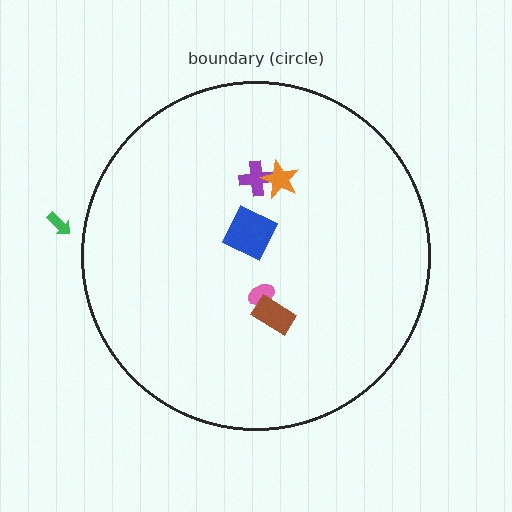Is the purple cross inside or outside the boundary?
Inside.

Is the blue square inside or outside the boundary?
Inside.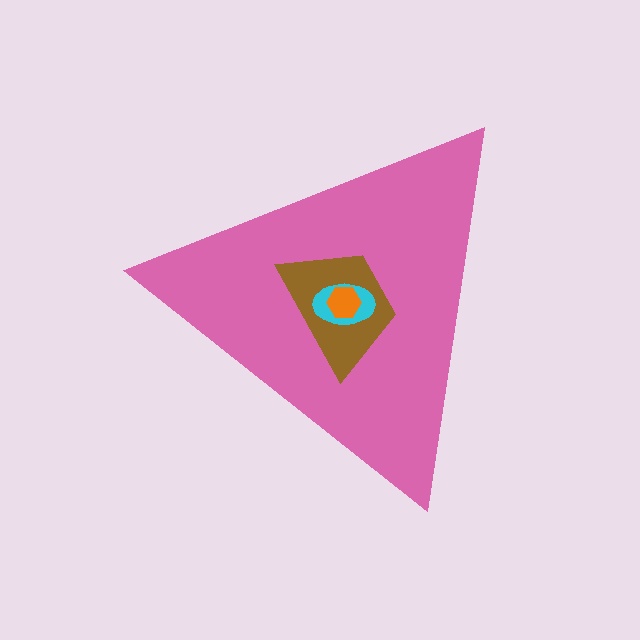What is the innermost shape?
The orange hexagon.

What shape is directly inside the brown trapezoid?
The cyan ellipse.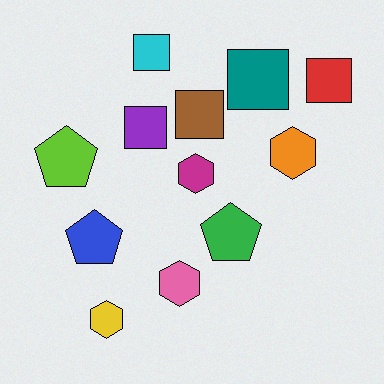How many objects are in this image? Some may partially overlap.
There are 12 objects.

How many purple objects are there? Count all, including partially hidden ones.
There is 1 purple object.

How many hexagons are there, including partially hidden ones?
There are 4 hexagons.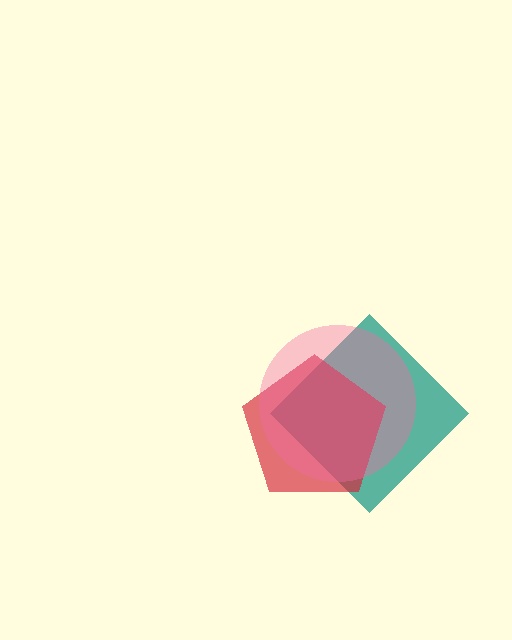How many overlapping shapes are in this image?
There are 3 overlapping shapes in the image.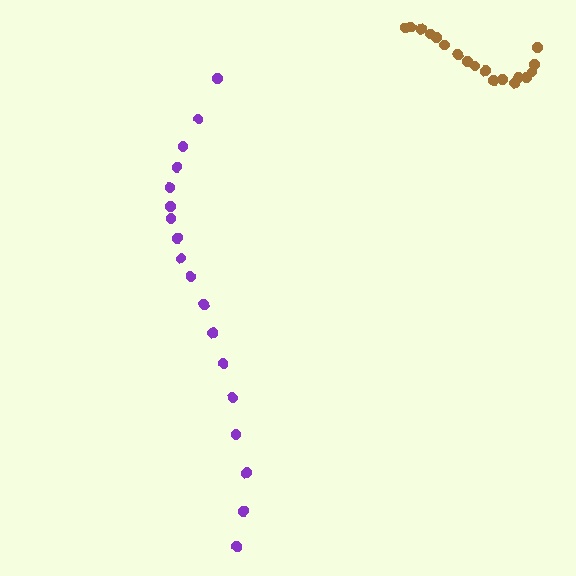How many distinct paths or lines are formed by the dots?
There are 2 distinct paths.